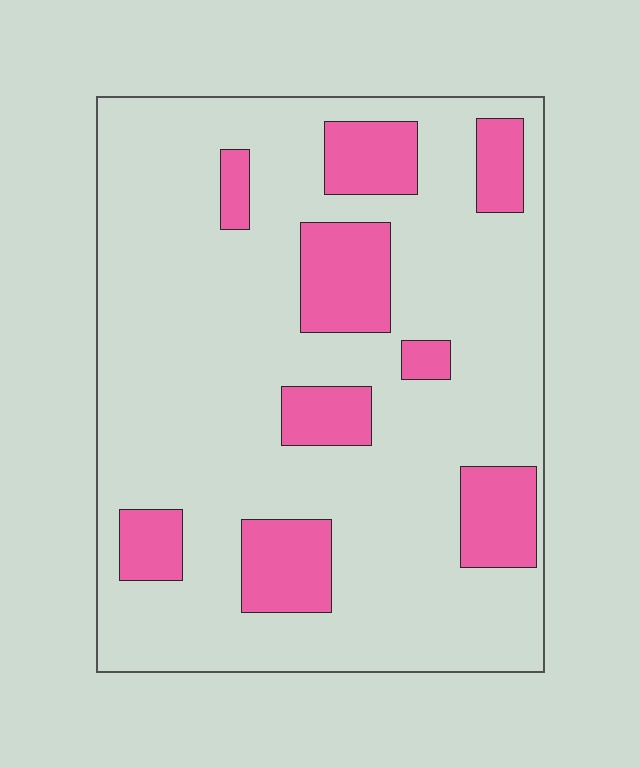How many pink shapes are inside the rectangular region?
9.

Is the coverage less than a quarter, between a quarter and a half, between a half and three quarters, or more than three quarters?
Less than a quarter.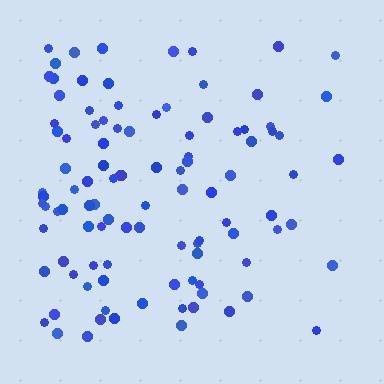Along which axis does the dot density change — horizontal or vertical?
Horizontal.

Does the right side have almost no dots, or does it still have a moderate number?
Still a moderate number, just noticeably fewer than the left.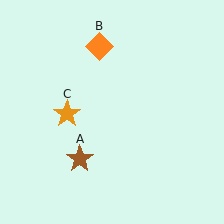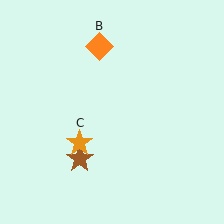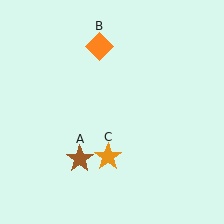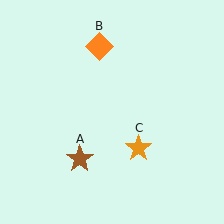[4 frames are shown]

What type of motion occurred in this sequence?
The orange star (object C) rotated counterclockwise around the center of the scene.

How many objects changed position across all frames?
1 object changed position: orange star (object C).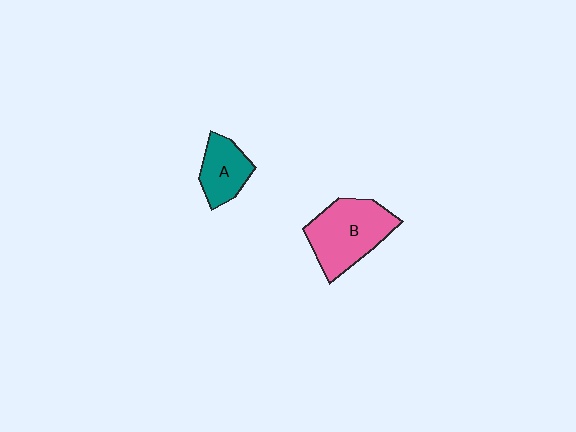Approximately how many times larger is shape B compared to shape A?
Approximately 1.8 times.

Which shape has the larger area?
Shape B (pink).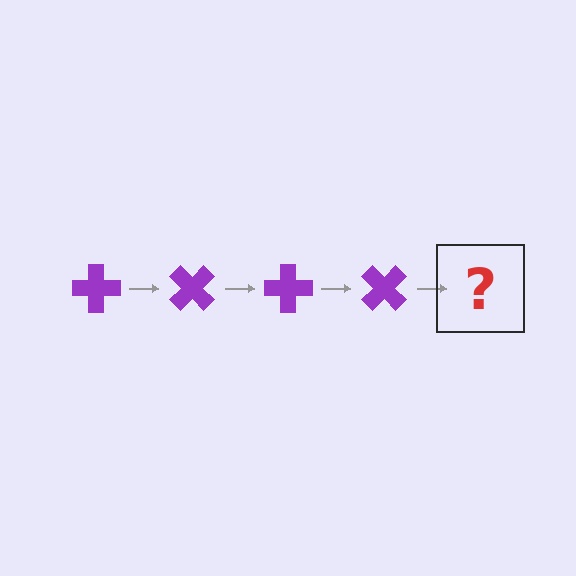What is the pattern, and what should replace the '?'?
The pattern is that the cross rotates 45 degrees each step. The '?' should be a purple cross rotated 180 degrees.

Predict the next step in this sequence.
The next step is a purple cross rotated 180 degrees.